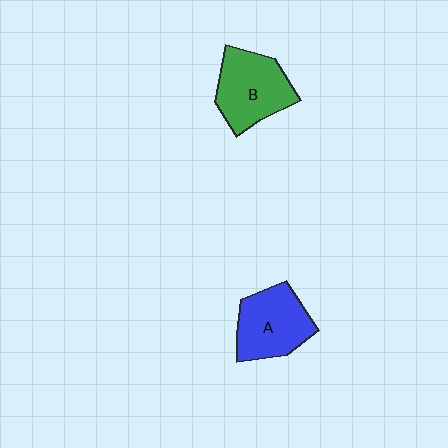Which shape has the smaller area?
Shape A (blue).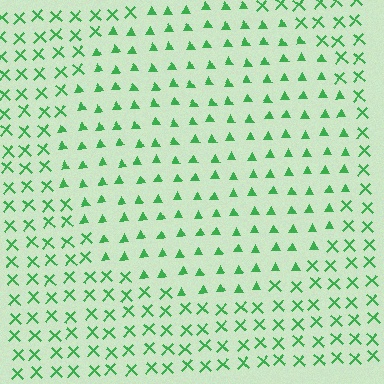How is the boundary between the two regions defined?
The boundary is defined by a change in element shape: triangles inside vs. X marks outside. All elements share the same color and spacing.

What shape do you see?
I see a circle.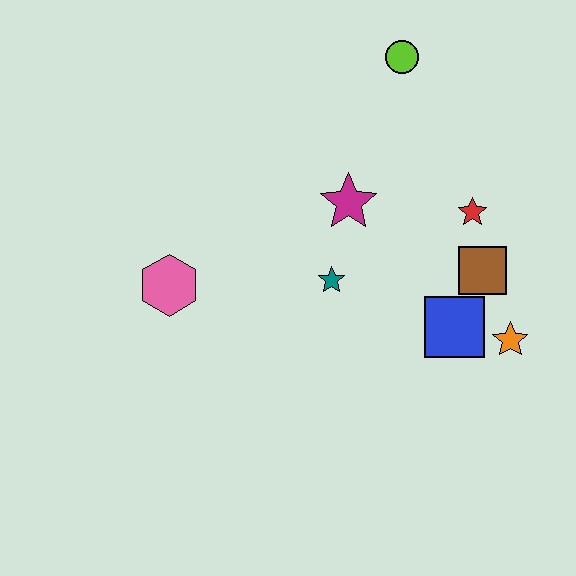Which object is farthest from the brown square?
The pink hexagon is farthest from the brown square.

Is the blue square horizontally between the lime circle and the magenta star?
No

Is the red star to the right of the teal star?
Yes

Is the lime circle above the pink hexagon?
Yes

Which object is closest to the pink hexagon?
The teal star is closest to the pink hexagon.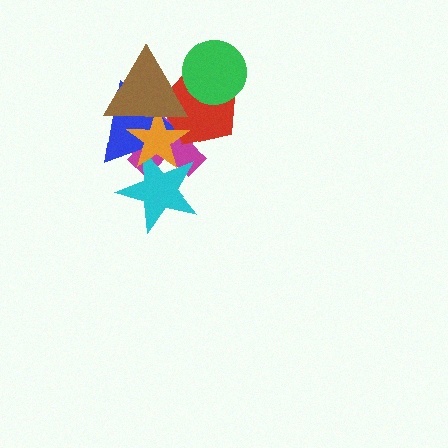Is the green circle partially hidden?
Yes, it is partially covered by another shape.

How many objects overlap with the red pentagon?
5 objects overlap with the red pentagon.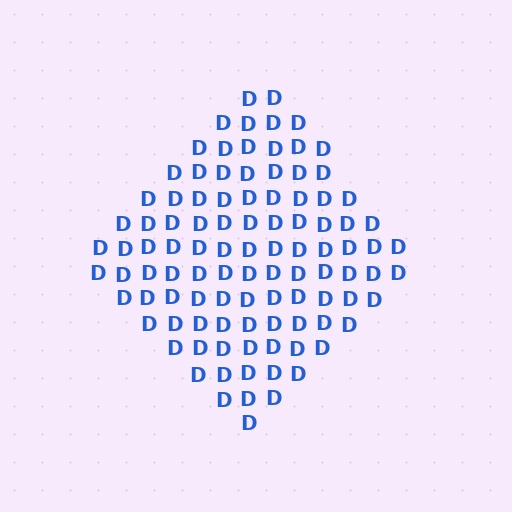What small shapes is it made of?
It is made of small letter D's.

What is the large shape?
The large shape is a diamond.